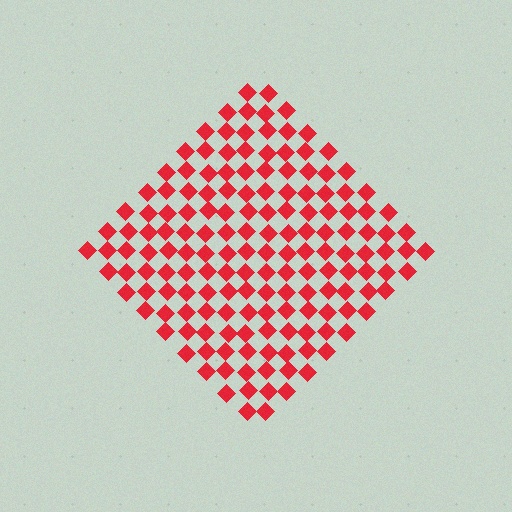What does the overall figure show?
The overall figure shows a diamond.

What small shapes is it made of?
It is made of small diamonds.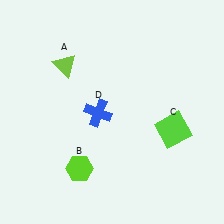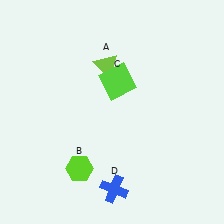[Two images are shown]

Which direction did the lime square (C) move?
The lime square (C) moved left.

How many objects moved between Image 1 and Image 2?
3 objects moved between the two images.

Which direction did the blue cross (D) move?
The blue cross (D) moved down.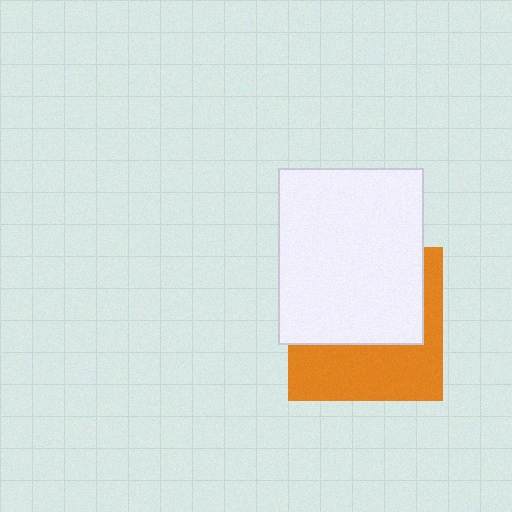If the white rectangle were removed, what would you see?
You would see the complete orange square.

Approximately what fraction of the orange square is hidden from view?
Roughly 55% of the orange square is hidden behind the white rectangle.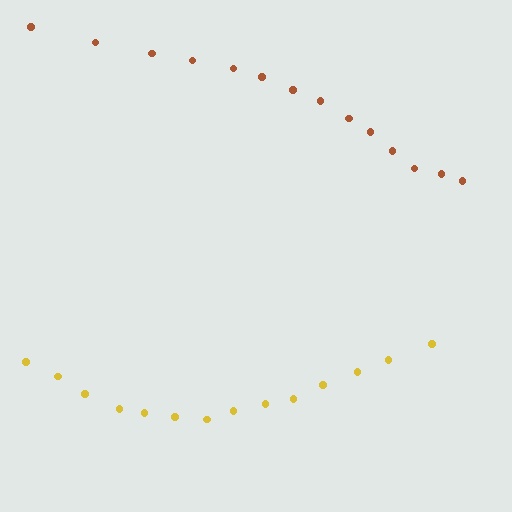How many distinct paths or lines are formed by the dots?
There are 2 distinct paths.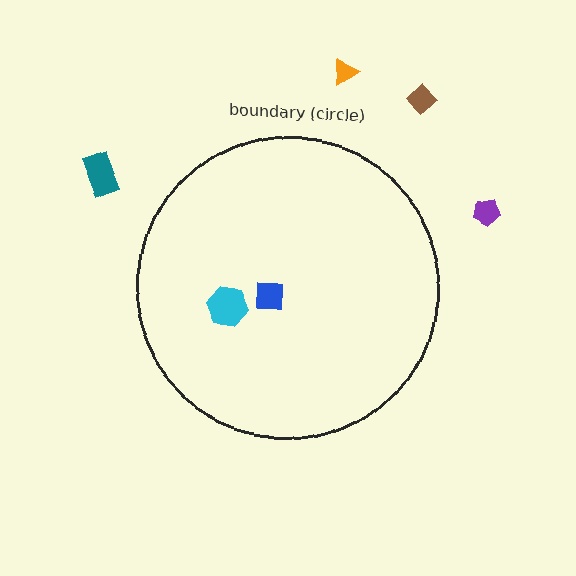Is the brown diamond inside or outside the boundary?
Outside.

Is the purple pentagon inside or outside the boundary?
Outside.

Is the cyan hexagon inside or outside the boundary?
Inside.